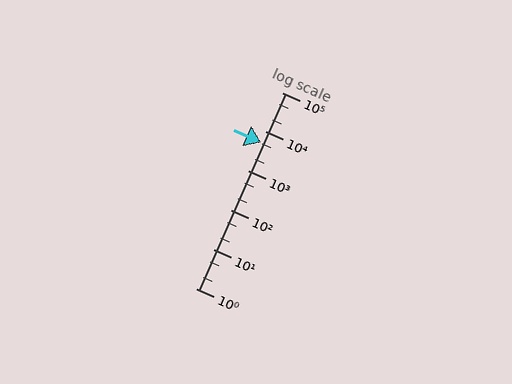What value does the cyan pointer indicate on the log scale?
The pointer indicates approximately 5400.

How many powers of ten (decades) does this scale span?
The scale spans 5 decades, from 1 to 100000.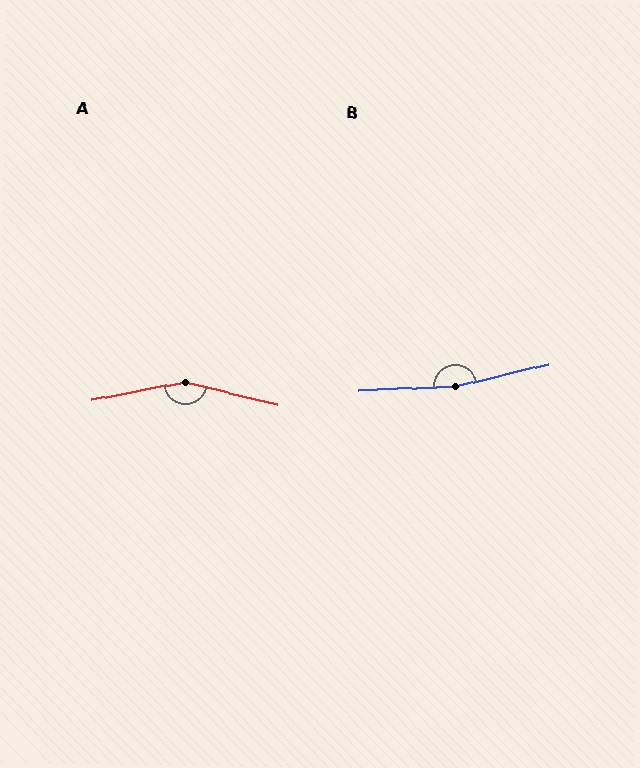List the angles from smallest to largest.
A (155°), B (169°).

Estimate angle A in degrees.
Approximately 155 degrees.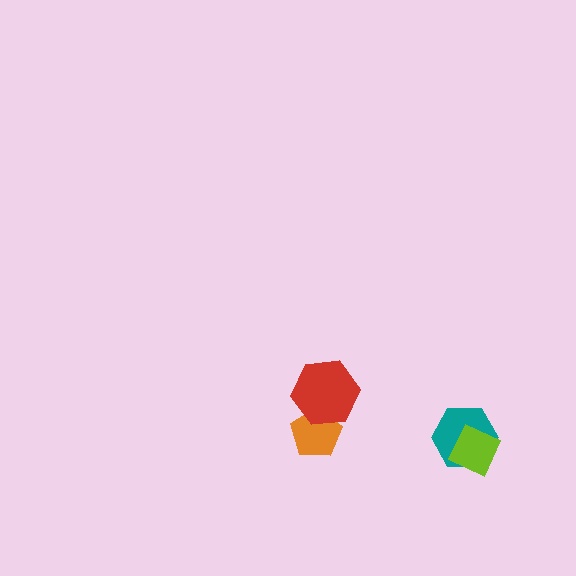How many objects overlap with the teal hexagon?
1 object overlaps with the teal hexagon.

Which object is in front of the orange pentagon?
The red hexagon is in front of the orange pentagon.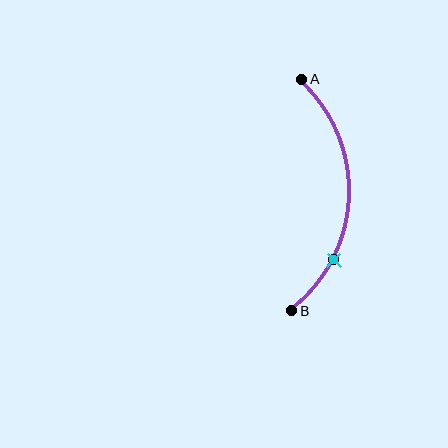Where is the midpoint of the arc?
The arc midpoint is the point on the curve farthest from the straight line joining A and B. It sits to the right of that line.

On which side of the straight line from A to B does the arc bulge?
The arc bulges to the right of the straight line connecting A and B.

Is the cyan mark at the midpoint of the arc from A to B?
No. The cyan mark lies on the arc but is closer to endpoint B. The arc midpoint would be at the point on the curve equidistant along the arc from both A and B.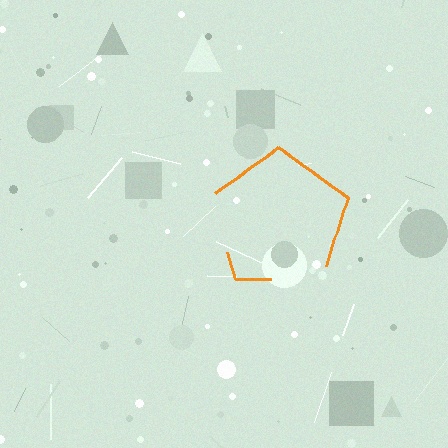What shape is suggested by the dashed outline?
The dashed outline suggests a pentagon.